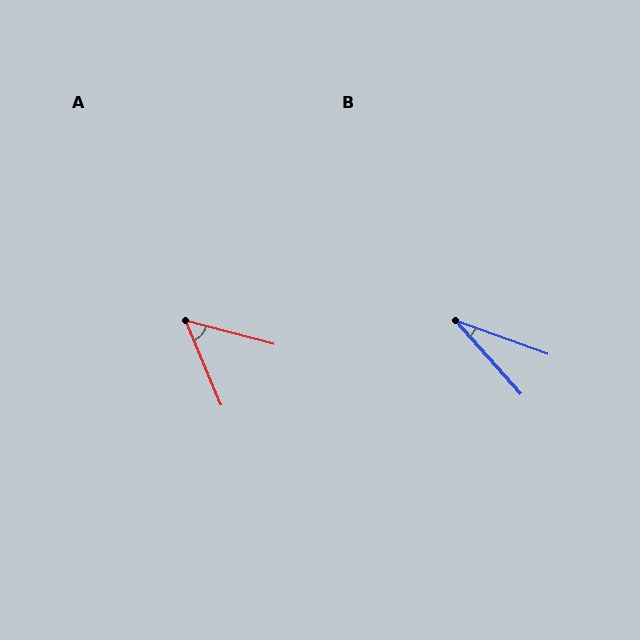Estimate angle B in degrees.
Approximately 28 degrees.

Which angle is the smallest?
B, at approximately 28 degrees.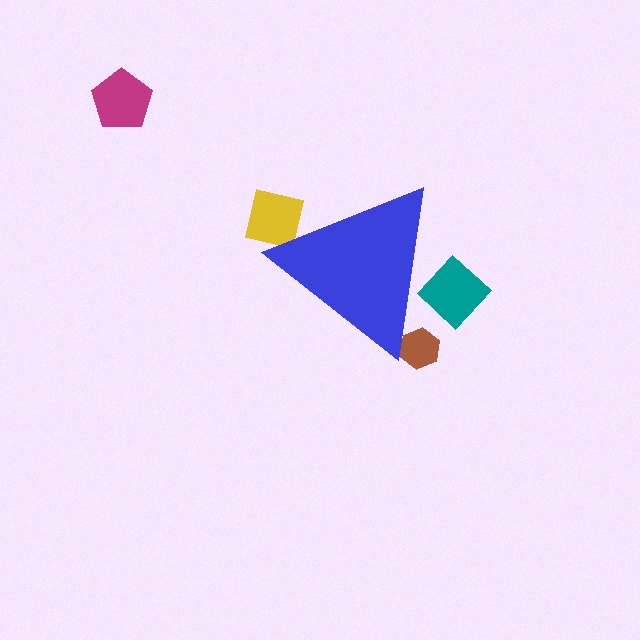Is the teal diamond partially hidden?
Yes, the teal diamond is partially hidden behind the blue triangle.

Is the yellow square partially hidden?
Yes, the yellow square is partially hidden behind the blue triangle.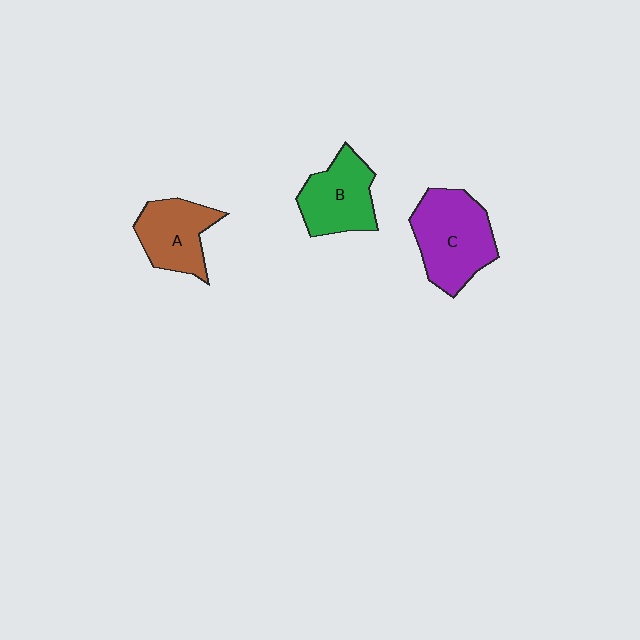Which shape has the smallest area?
Shape A (brown).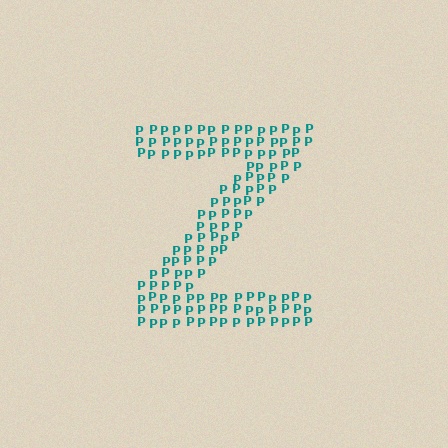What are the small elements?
The small elements are letter P's.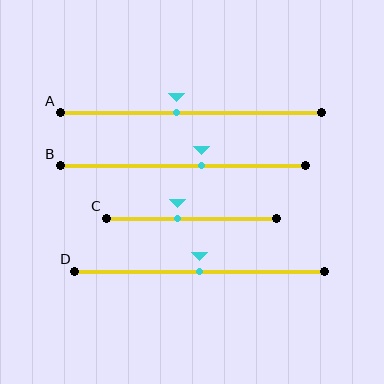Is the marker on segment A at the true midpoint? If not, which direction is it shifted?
No, the marker on segment A is shifted to the left by about 6% of the segment length.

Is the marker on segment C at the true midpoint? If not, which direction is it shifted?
No, the marker on segment C is shifted to the left by about 8% of the segment length.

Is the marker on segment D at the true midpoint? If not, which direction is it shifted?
Yes, the marker on segment D is at the true midpoint.